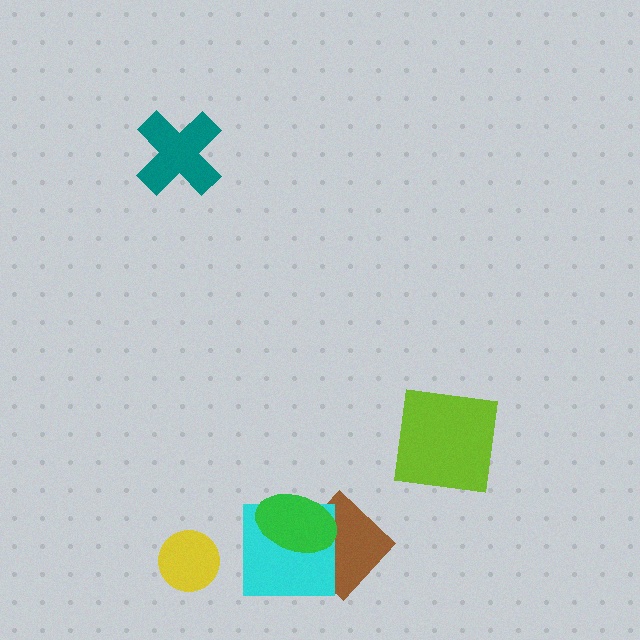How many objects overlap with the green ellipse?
2 objects overlap with the green ellipse.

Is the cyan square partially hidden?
Yes, it is partially covered by another shape.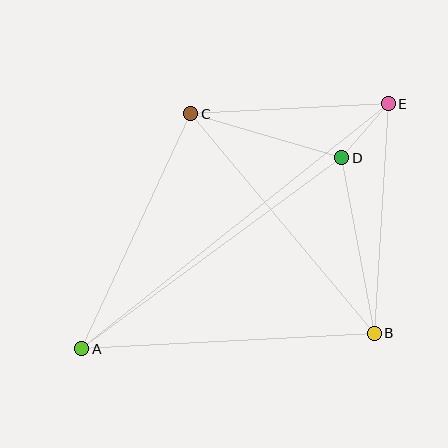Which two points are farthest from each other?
Points A and E are farthest from each other.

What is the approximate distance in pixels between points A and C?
The distance between A and C is approximately 259 pixels.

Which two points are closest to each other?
Points D and E are closest to each other.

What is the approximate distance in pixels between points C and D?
The distance between C and D is approximately 157 pixels.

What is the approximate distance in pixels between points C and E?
The distance between C and E is approximately 198 pixels.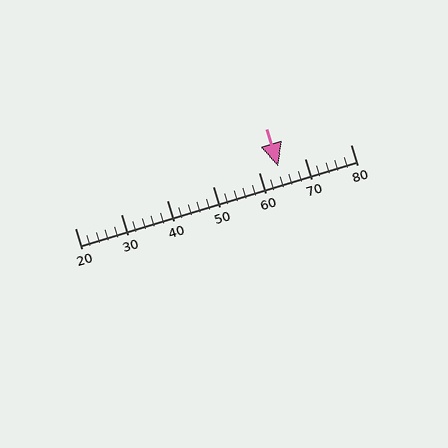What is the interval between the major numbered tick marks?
The major tick marks are spaced 10 units apart.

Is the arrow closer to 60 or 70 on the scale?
The arrow is closer to 60.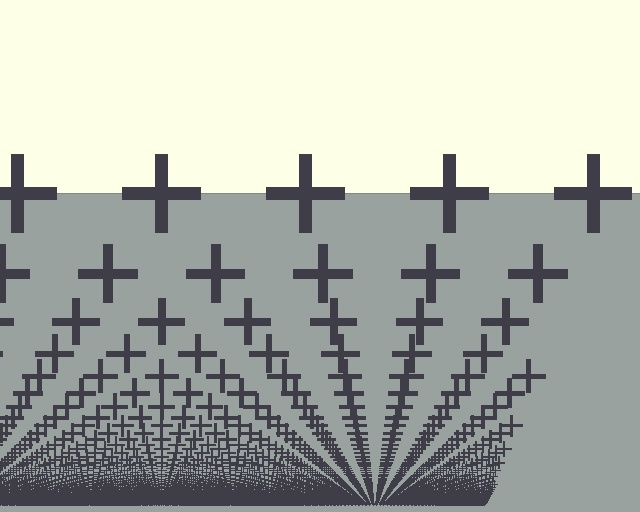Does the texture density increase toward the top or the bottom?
Density increases toward the bottom.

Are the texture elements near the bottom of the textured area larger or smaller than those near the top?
Smaller. The gradient is inverted — elements near the bottom are smaller and denser.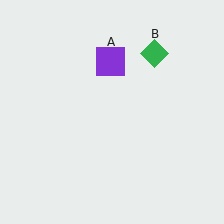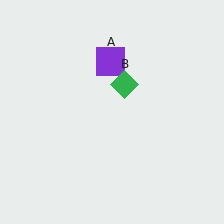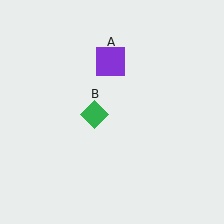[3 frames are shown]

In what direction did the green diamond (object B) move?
The green diamond (object B) moved down and to the left.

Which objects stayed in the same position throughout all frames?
Purple square (object A) remained stationary.